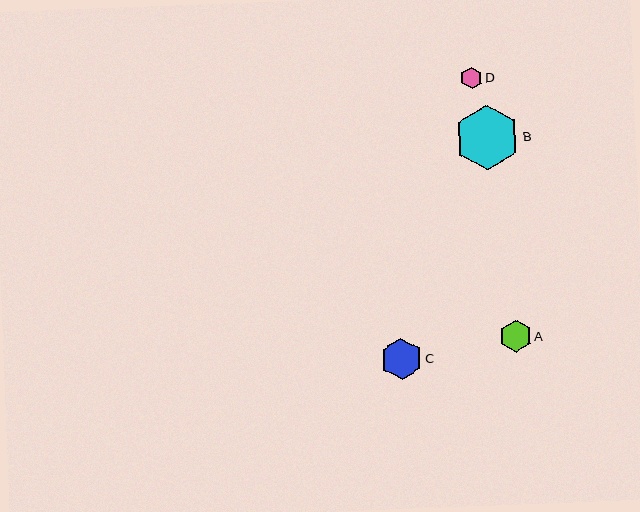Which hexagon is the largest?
Hexagon B is the largest with a size of approximately 65 pixels.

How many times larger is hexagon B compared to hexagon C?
Hexagon B is approximately 1.6 times the size of hexagon C.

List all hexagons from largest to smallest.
From largest to smallest: B, C, A, D.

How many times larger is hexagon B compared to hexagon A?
Hexagon B is approximately 2.0 times the size of hexagon A.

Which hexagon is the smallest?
Hexagon D is the smallest with a size of approximately 21 pixels.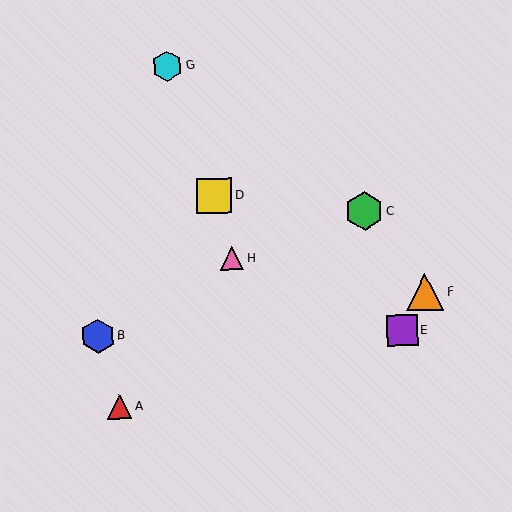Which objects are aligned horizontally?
Objects B, E are aligned horizontally.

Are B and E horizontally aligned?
Yes, both are at y≈336.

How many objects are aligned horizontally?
2 objects (B, E) are aligned horizontally.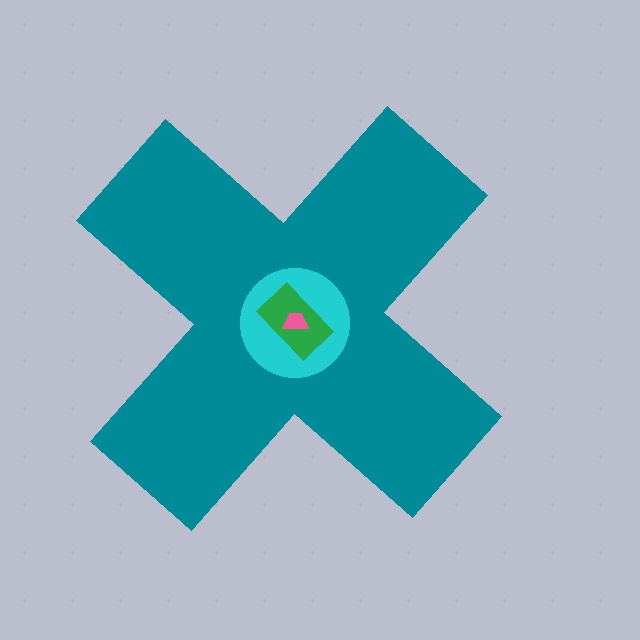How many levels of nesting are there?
4.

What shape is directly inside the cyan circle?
The green rectangle.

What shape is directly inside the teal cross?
The cyan circle.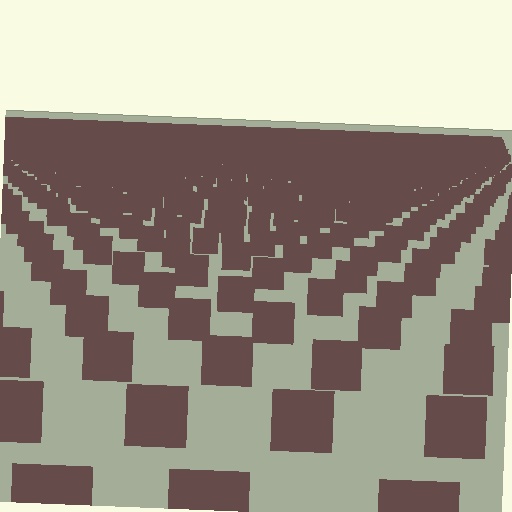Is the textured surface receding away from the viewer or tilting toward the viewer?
The surface is receding away from the viewer. Texture elements get smaller and denser toward the top.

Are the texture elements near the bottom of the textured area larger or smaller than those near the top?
Larger. Near the bottom, elements are closer to the viewer and appear at a bigger on-screen size.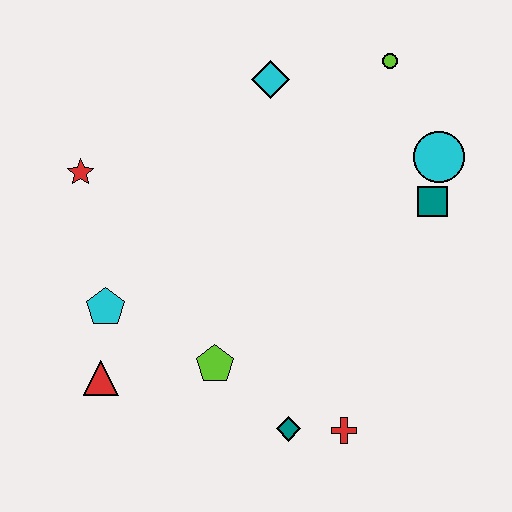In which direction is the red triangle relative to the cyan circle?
The red triangle is to the left of the cyan circle.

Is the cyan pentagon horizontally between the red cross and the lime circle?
No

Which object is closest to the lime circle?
The cyan circle is closest to the lime circle.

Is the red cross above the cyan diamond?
No